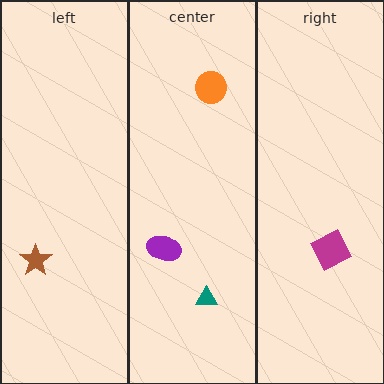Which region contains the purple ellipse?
The center region.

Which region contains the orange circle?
The center region.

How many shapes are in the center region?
3.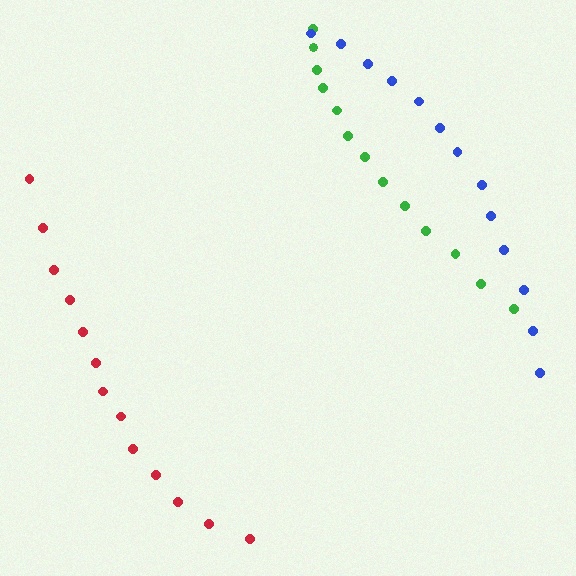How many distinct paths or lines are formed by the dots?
There are 3 distinct paths.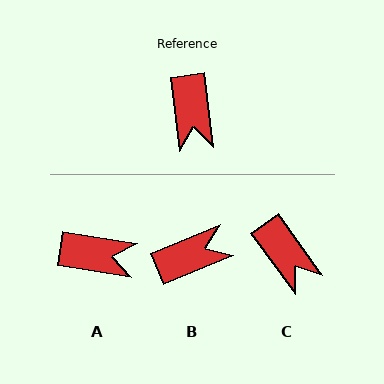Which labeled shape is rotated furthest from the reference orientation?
B, about 106 degrees away.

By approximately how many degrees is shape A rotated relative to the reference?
Approximately 74 degrees counter-clockwise.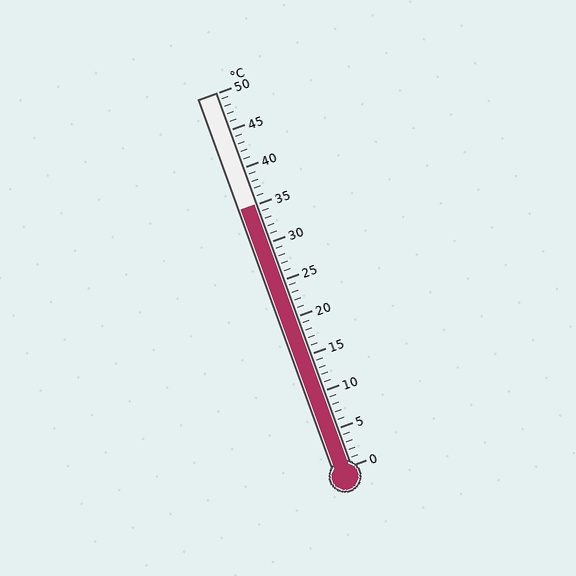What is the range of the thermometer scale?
The thermometer scale ranges from 0°C to 50°C.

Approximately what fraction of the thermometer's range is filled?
The thermometer is filled to approximately 70% of its range.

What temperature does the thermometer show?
The thermometer shows approximately 35°C.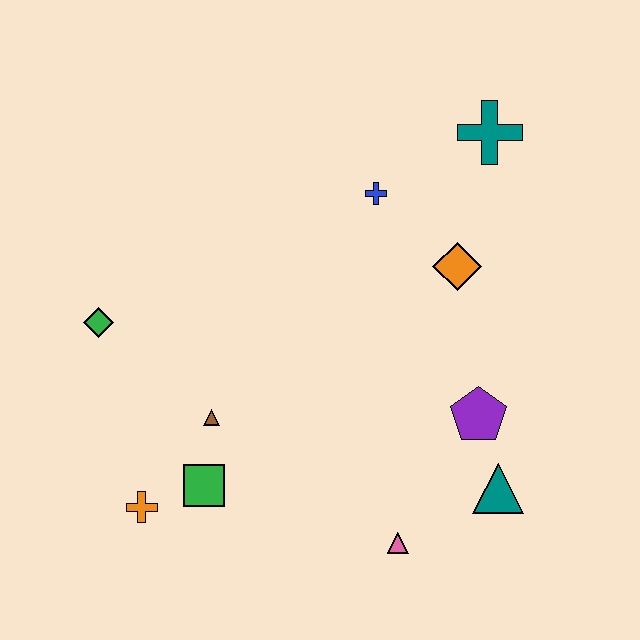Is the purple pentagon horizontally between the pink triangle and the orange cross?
No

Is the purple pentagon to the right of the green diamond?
Yes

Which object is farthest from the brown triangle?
The teal cross is farthest from the brown triangle.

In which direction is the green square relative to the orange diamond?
The green square is to the left of the orange diamond.